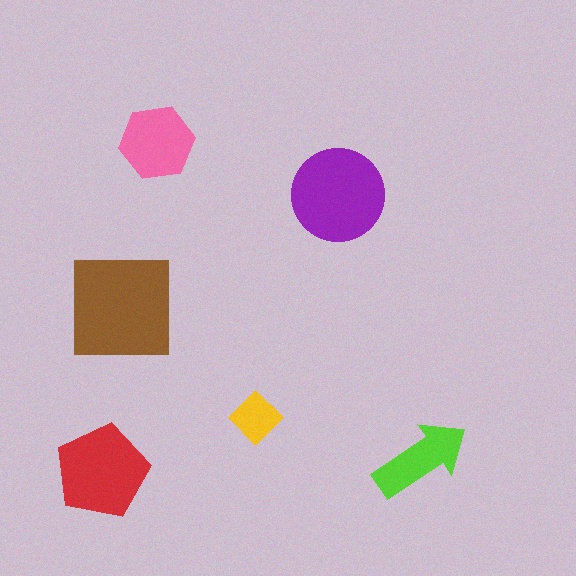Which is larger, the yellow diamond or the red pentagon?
The red pentagon.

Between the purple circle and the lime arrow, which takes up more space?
The purple circle.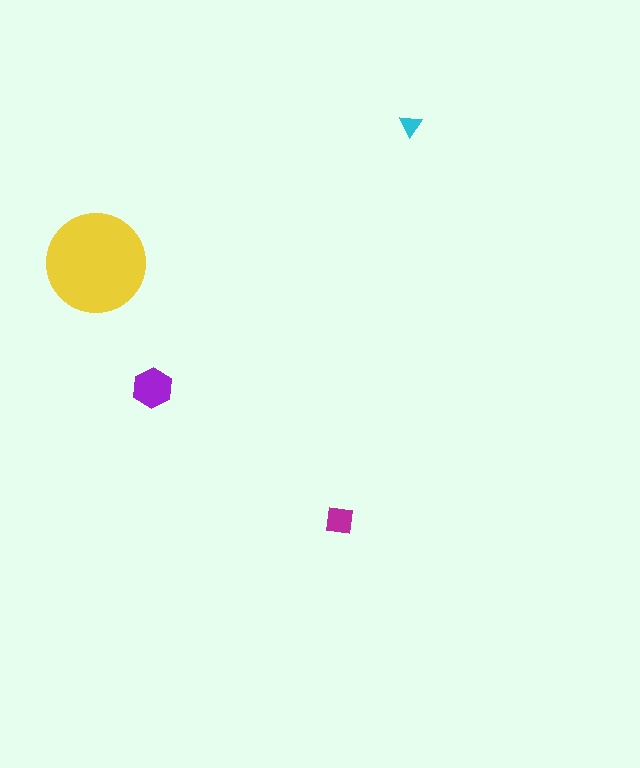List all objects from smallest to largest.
The cyan triangle, the magenta square, the purple hexagon, the yellow circle.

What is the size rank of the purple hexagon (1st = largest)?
2nd.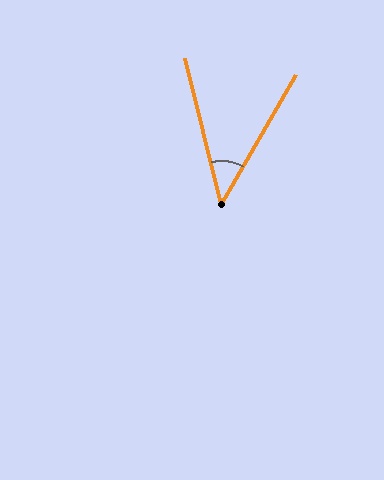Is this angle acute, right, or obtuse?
It is acute.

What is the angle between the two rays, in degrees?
Approximately 44 degrees.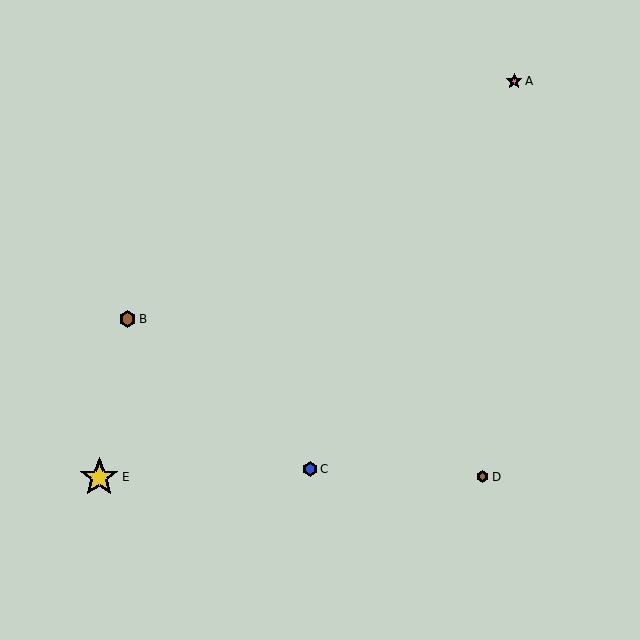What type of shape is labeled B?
Shape B is a brown hexagon.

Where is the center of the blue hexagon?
The center of the blue hexagon is at (310, 469).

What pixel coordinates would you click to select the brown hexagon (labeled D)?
Click at (483, 477) to select the brown hexagon D.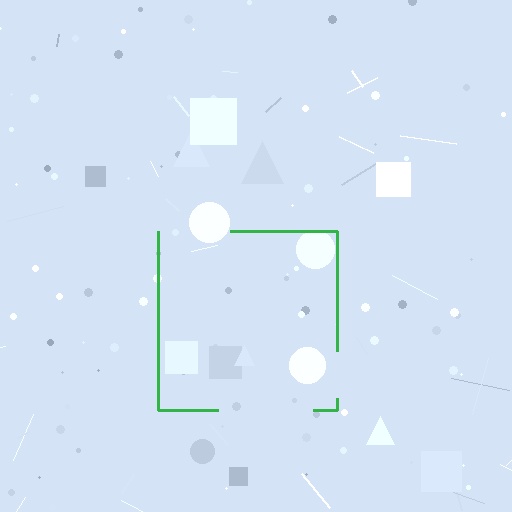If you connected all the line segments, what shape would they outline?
They would outline a square.